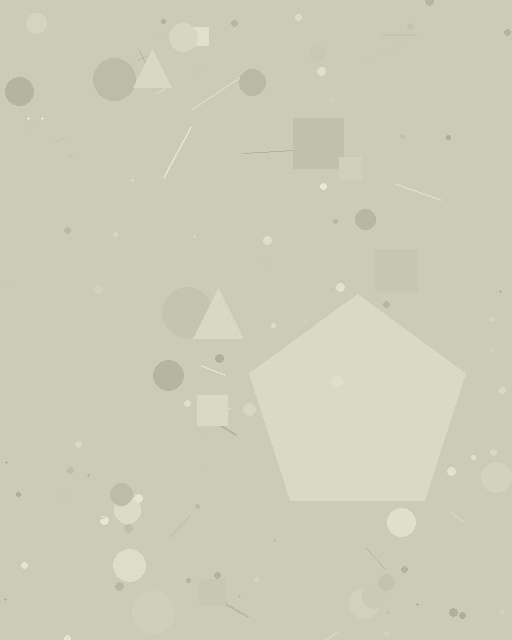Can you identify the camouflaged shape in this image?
The camouflaged shape is a pentagon.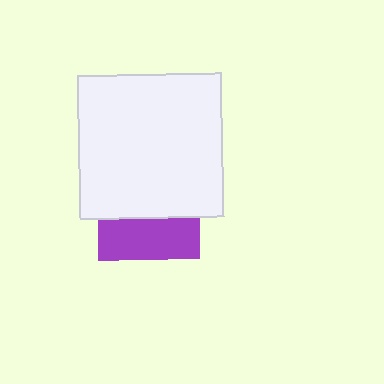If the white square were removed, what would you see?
You would see the complete purple square.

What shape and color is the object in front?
The object in front is a white square.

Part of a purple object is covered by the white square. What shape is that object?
It is a square.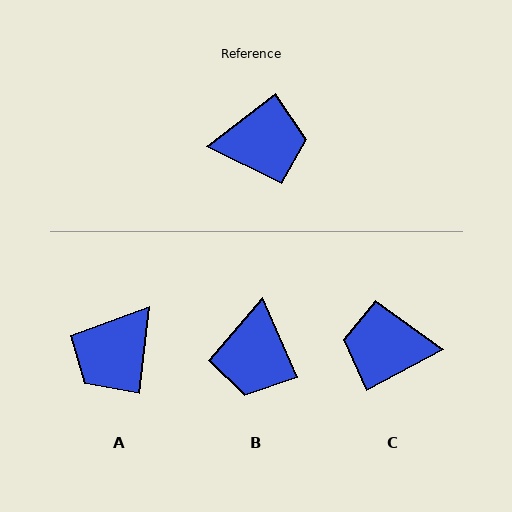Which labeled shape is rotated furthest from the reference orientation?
C, about 171 degrees away.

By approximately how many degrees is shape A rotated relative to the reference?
Approximately 134 degrees clockwise.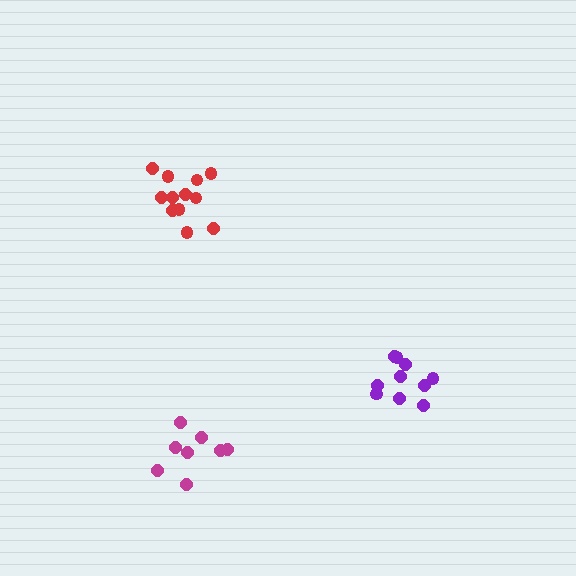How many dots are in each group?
Group 1: 8 dots, Group 2: 12 dots, Group 3: 10 dots (30 total).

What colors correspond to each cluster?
The clusters are colored: magenta, red, purple.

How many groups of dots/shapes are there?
There are 3 groups.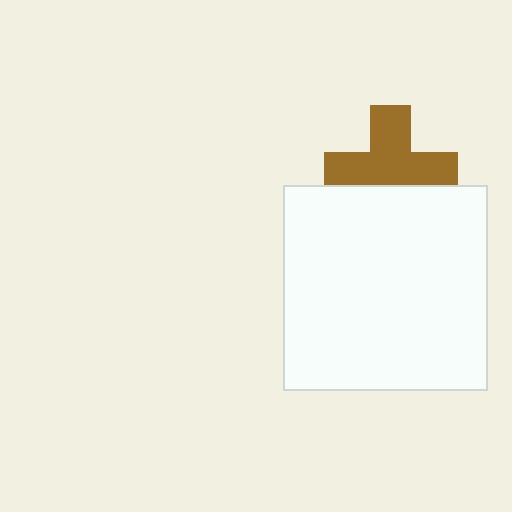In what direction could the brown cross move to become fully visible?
The brown cross could move up. That would shift it out from behind the white rectangle entirely.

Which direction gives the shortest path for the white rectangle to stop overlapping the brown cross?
Moving down gives the shortest separation.